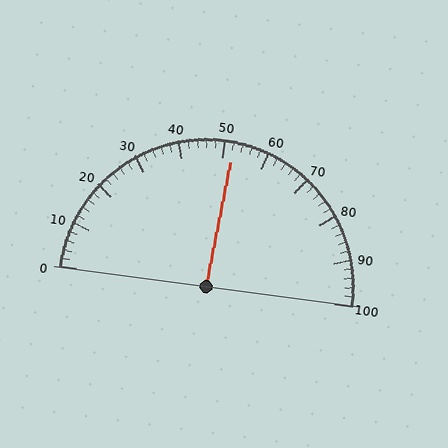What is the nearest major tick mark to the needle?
The nearest major tick mark is 50.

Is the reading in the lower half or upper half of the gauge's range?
The reading is in the upper half of the range (0 to 100).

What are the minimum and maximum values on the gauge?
The gauge ranges from 0 to 100.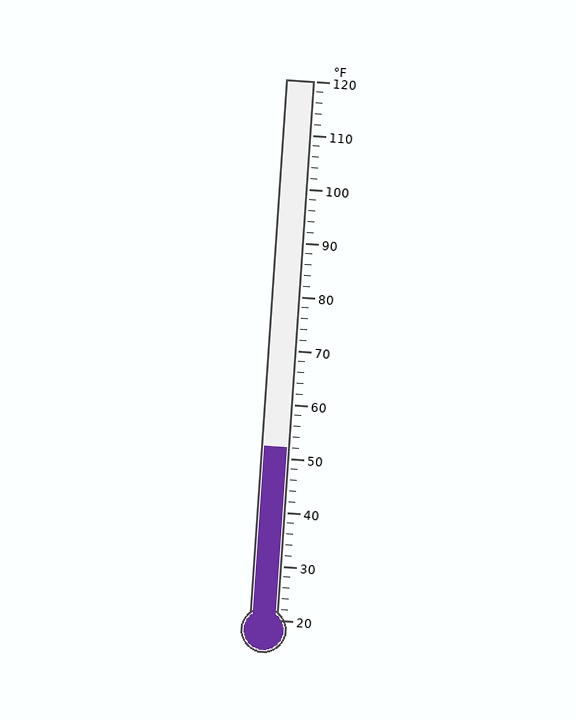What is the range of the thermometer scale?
The thermometer scale ranges from 20°F to 120°F.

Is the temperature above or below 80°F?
The temperature is below 80°F.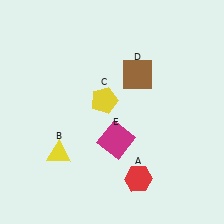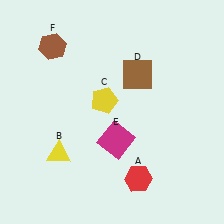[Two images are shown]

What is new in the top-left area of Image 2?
A brown hexagon (F) was added in the top-left area of Image 2.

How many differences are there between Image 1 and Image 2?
There is 1 difference between the two images.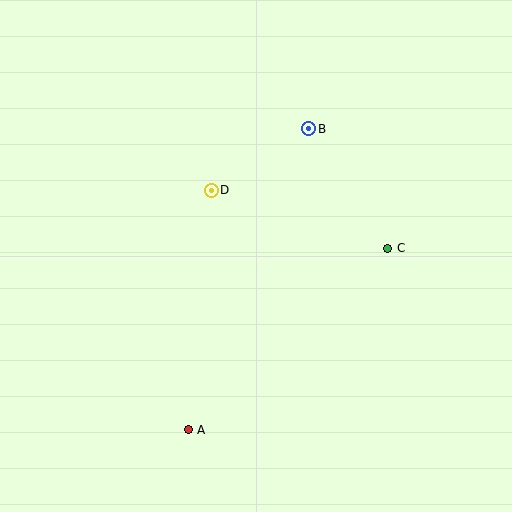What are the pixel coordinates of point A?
Point A is at (188, 430).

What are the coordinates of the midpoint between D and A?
The midpoint between D and A is at (200, 310).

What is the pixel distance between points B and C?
The distance between B and C is 143 pixels.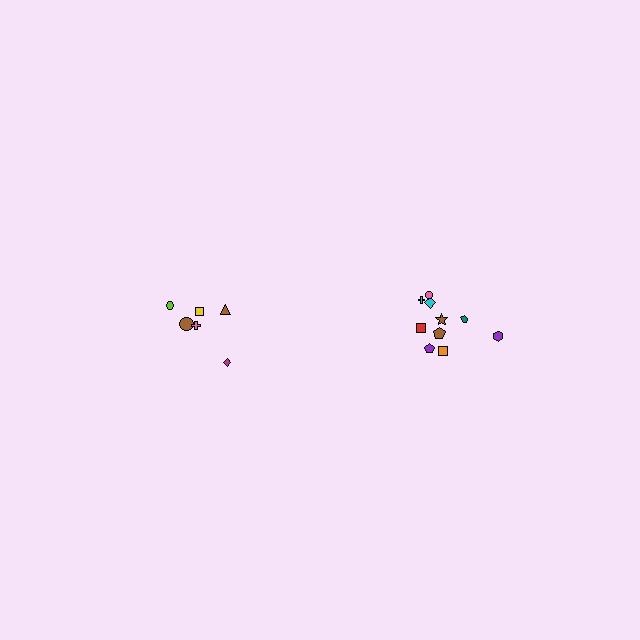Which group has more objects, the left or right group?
The right group.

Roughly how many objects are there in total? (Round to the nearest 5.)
Roughly 15 objects in total.